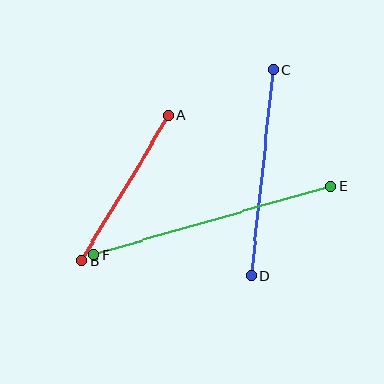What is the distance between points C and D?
The distance is approximately 208 pixels.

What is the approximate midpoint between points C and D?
The midpoint is at approximately (262, 173) pixels.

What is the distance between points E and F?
The distance is approximately 247 pixels.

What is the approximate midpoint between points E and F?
The midpoint is at approximately (212, 220) pixels.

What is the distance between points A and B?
The distance is approximately 170 pixels.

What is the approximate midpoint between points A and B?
The midpoint is at approximately (125, 188) pixels.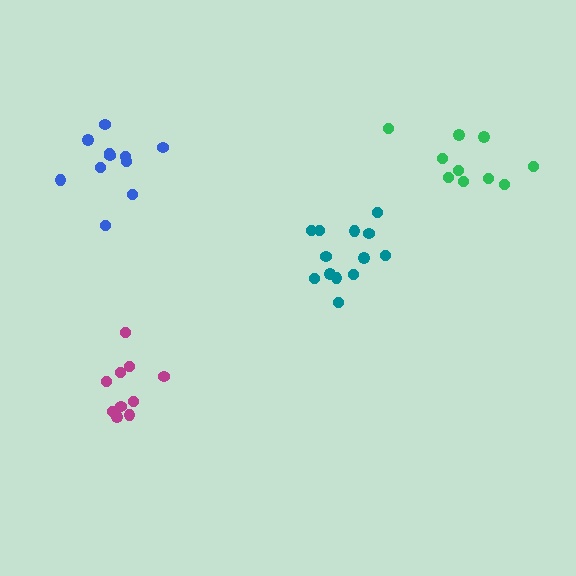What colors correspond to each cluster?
The clusters are colored: magenta, blue, teal, green.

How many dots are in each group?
Group 1: 10 dots, Group 2: 11 dots, Group 3: 13 dots, Group 4: 10 dots (44 total).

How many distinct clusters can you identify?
There are 4 distinct clusters.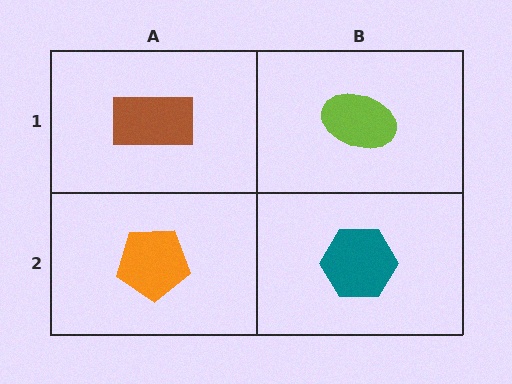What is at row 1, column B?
A lime ellipse.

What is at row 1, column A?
A brown rectangle.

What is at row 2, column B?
A teal hexagon.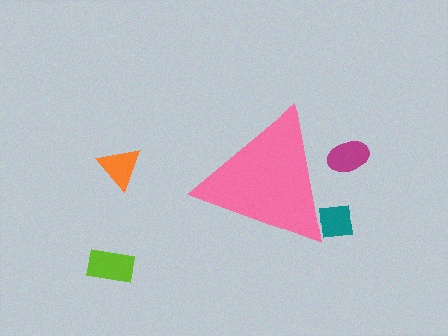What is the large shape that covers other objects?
A pink triangle.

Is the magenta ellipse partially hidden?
Yes, the magenta ellipse is partially hidden behind the pink triangle.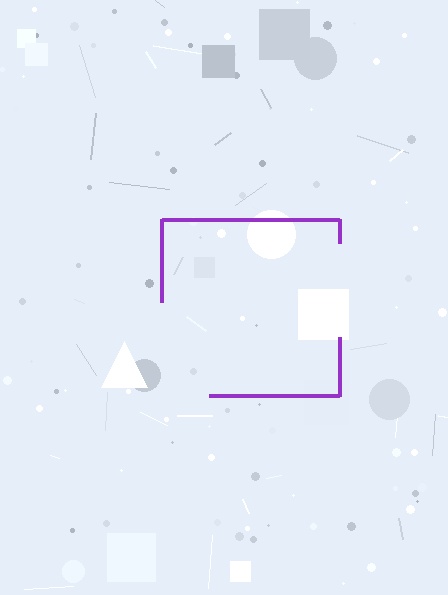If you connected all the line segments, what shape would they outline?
They would outline a square.